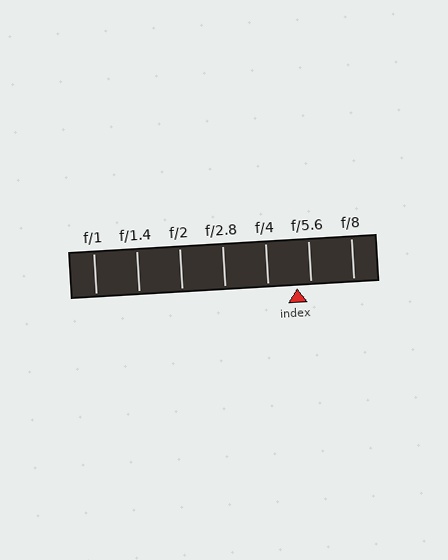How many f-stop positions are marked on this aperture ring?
There are 7 f-stop positions marked.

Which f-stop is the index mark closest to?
The index mark is closest to f/5.6.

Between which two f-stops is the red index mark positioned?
The index mark is between f/4 and f/5.6.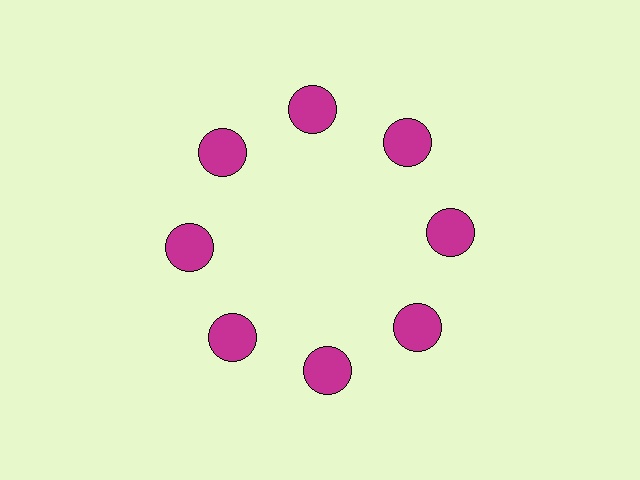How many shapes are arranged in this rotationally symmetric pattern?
There are 8 shapes, arranged in 8 groups of 1.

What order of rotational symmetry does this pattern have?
This pattern has 8-fold rotational symmetry.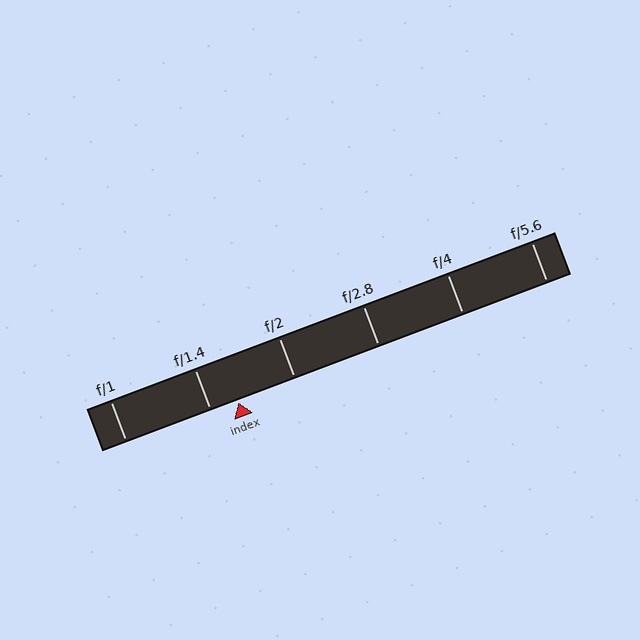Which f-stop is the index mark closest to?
The index mark is closest to f/1.4.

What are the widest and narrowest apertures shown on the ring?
The widest aperture shown is f/1 and the narrowest is f/5.6.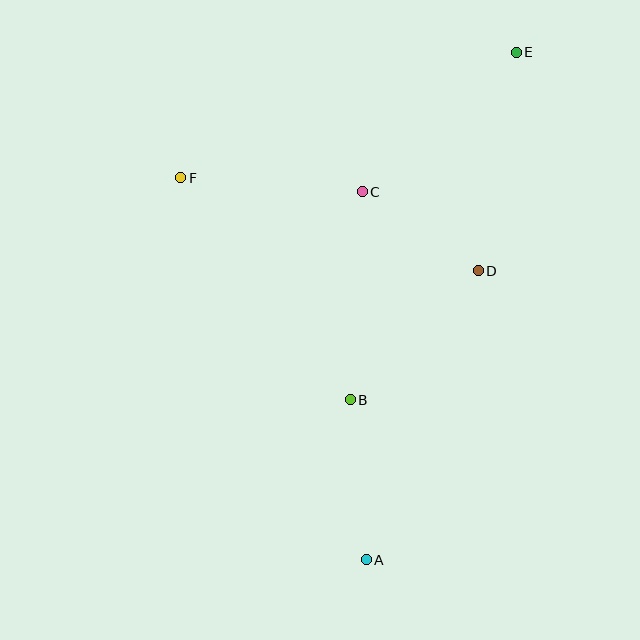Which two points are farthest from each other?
Points A and E are farthest from each other.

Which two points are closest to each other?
Points C and D are closest to each other.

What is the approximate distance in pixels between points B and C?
The distance between B and C is approximately 209 pixels.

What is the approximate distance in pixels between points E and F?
The distance between E and F is approximately 359 pixels.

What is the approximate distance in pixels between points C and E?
The distance between C and E is approximately 208 pixels.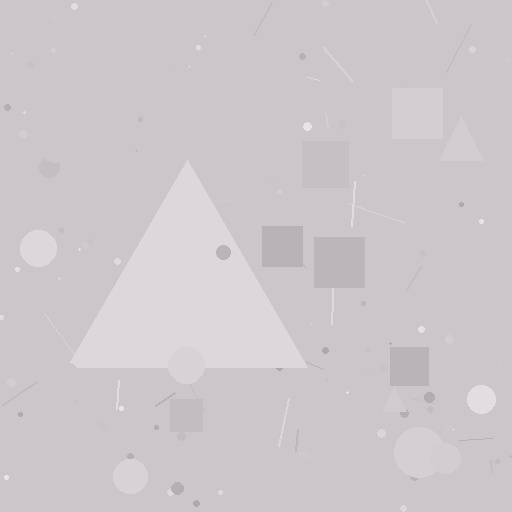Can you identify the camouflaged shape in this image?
The camouflaged shape is a triangle.